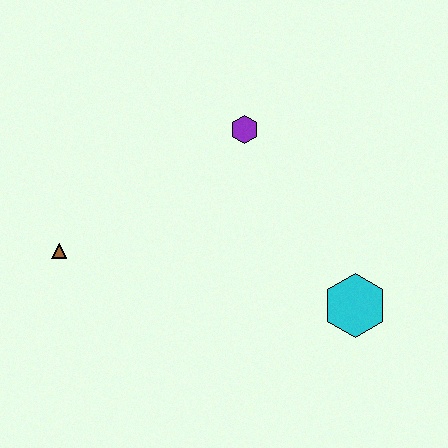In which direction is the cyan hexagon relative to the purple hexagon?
The cyan hexagon is below the purple hexagon.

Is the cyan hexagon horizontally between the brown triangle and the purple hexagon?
No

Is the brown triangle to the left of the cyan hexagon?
Yes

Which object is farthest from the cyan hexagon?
The brown triangle is farthest from the cyan hexagon.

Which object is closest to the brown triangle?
The purple hexagon is closest to the brown triangle.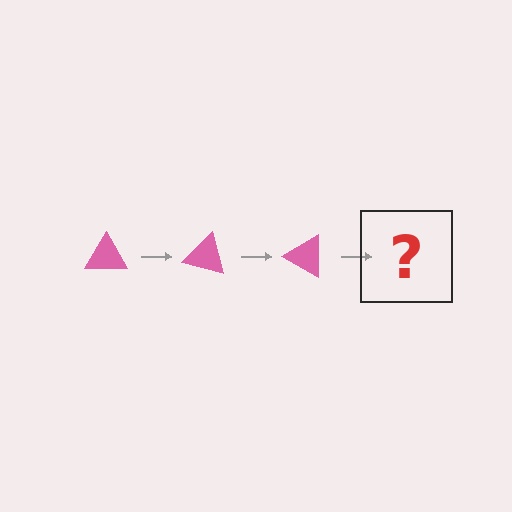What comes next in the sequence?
The next element should be a pink triangle rotated 45 degrees.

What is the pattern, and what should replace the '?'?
The pattern is that the triangle rotates 15 degrees each step. The '?' should be a pink triangle rotated 45 degrees.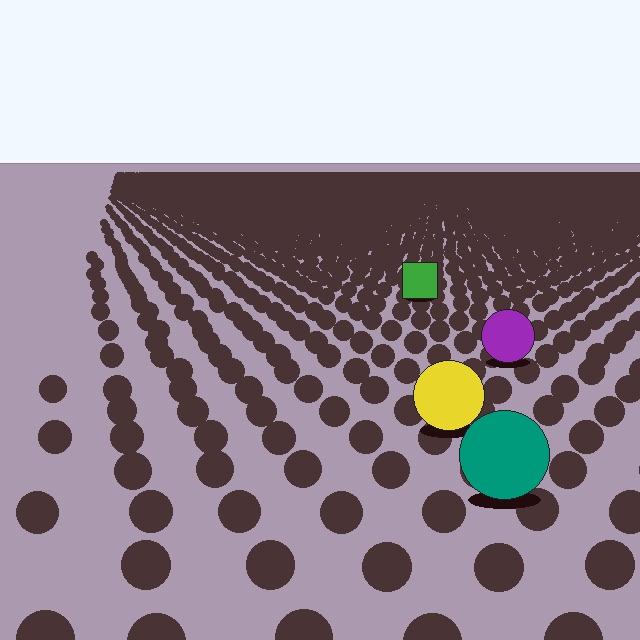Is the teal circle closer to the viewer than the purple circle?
Yes. The teal circle is closer — you can tell from the texture gradient: the ground texture is coarser near it.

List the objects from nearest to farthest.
From nearest to farthest: the teal circle, the yellow circle, the purple circle, the green square.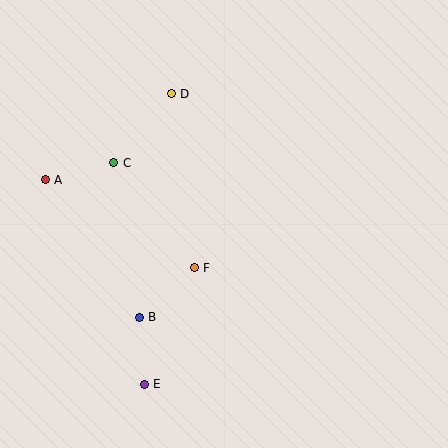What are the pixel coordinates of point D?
Point D is at (171, 94).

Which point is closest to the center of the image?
Point F at (194, 268) is closest to the center.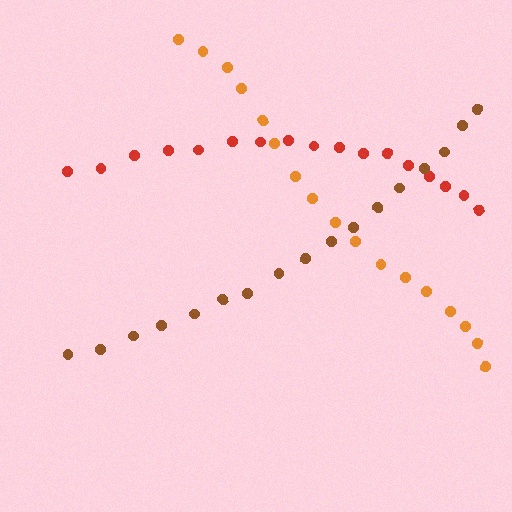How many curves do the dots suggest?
There are 3 distinct paths.